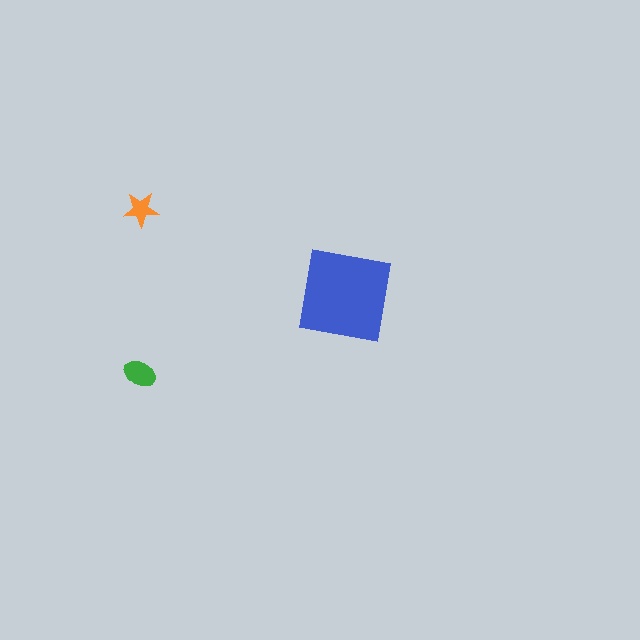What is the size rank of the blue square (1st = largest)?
1st.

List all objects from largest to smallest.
The blue square, the green ellipse, the orange star.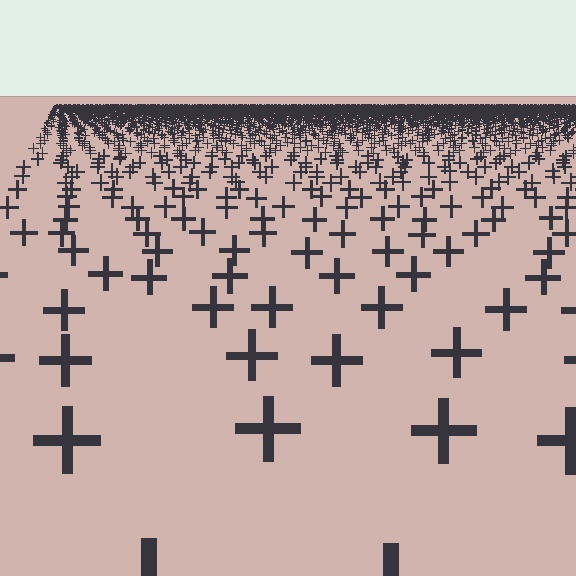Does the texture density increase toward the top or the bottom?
Density increases toward the top.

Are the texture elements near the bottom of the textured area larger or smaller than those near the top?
Larger. Near the bottom, elements are closer to the viewer and appear at a bigger on-screen size.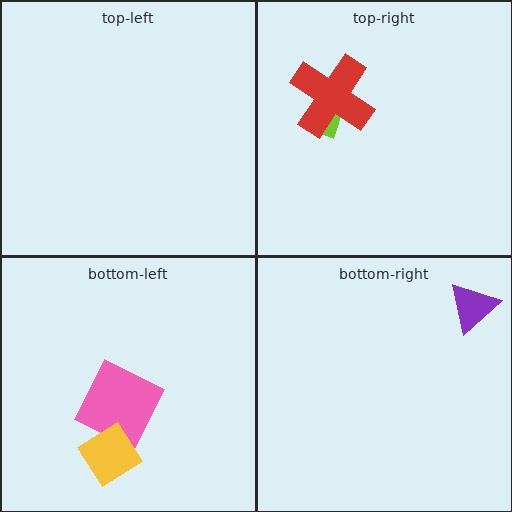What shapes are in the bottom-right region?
The purple triangle.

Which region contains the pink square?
The bottom-left region.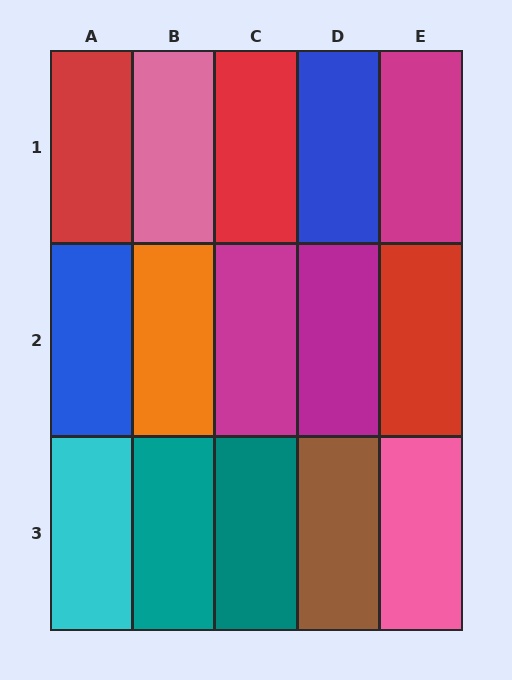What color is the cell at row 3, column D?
Brown.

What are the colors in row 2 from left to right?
Blue, orange, magenta, magenta, red.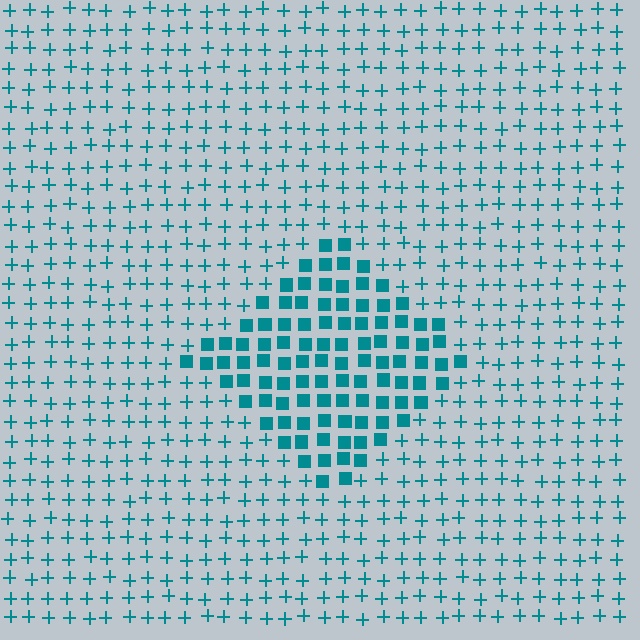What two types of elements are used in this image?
The image uses squares inside the diamond region and plus signs outside it.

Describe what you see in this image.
The image is filled with small teal elements arranged in a uniform grid. A diamond-shaped region contains squares, while the surrounding area contains plus signs. The boundary is defined purely by the change in element shape.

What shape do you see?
I see a diamond.